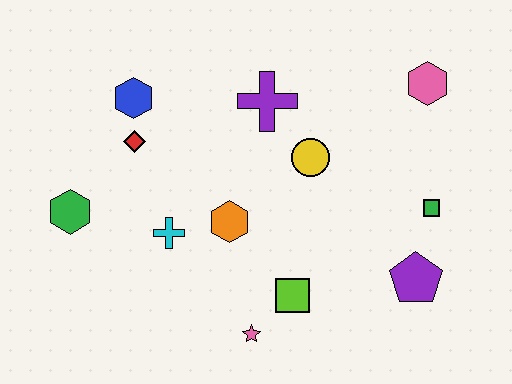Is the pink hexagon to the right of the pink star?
Yes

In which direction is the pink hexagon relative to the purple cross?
The pink hexagon is to the right of the purple cross.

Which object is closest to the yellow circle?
The purple cross is closest to the yellow circle.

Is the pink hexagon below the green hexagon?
No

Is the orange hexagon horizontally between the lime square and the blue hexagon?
Yes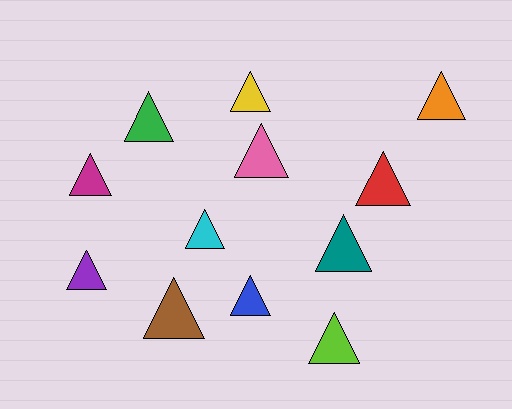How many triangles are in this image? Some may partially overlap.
There are 12 triangles.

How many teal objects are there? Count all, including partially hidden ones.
There is 1 teal object.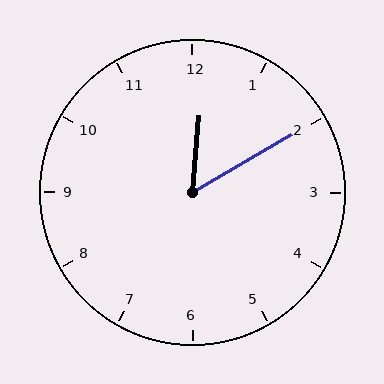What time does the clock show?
12:10.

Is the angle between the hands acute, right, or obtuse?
It is acute.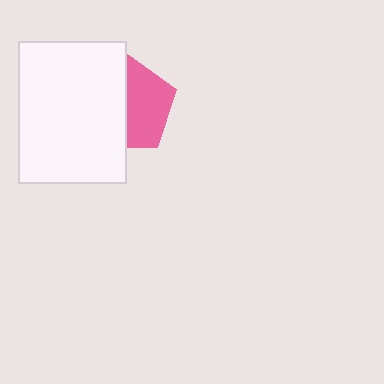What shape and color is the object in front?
The object in front is a white rectangle.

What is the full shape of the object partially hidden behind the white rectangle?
The partially hidden object is a pink pentagon.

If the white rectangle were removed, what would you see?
You would see the complete pink pentagon.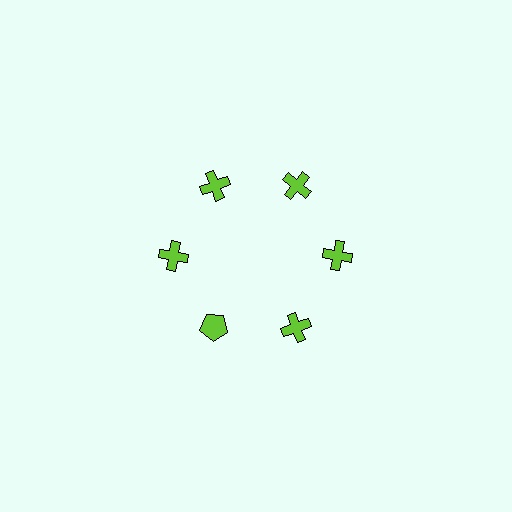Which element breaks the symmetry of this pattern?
The lime pentagon at roughly the 7 o'clock position breaks the symmetry. All other shapes are lime crosses.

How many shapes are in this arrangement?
There are 6 shapes arranged in a ring pattern.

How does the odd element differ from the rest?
It has a different shape: pentagon instead of cross.